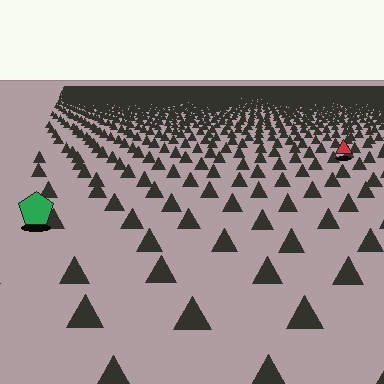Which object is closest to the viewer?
The green pentagon is closest. The texture marks near it are larger and more spread out.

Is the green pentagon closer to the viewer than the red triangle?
Yes. The green pentagon is closer — you can tell from the texture gradient: the ground texture is coarser near it.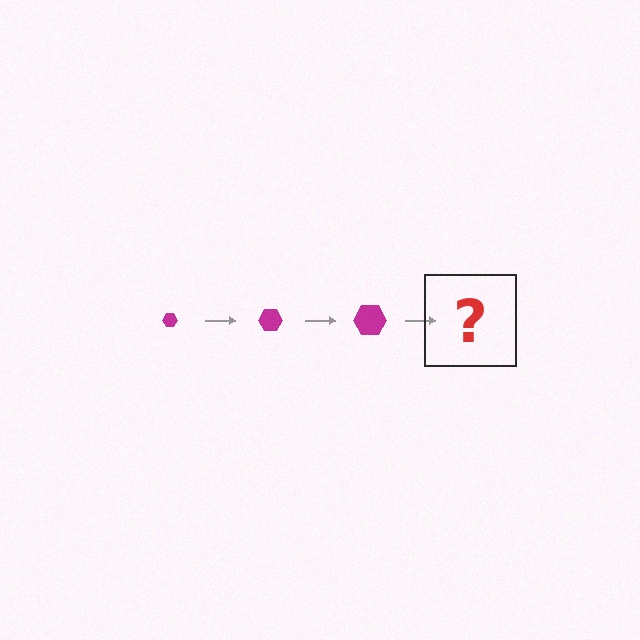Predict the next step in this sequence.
The next step is a magenta hexagon, larger than the previous one.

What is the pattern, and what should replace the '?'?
The pattern is that the hexagon gets progressively larger each step. The '?' should be a magenta hexagon, larger than the previous one.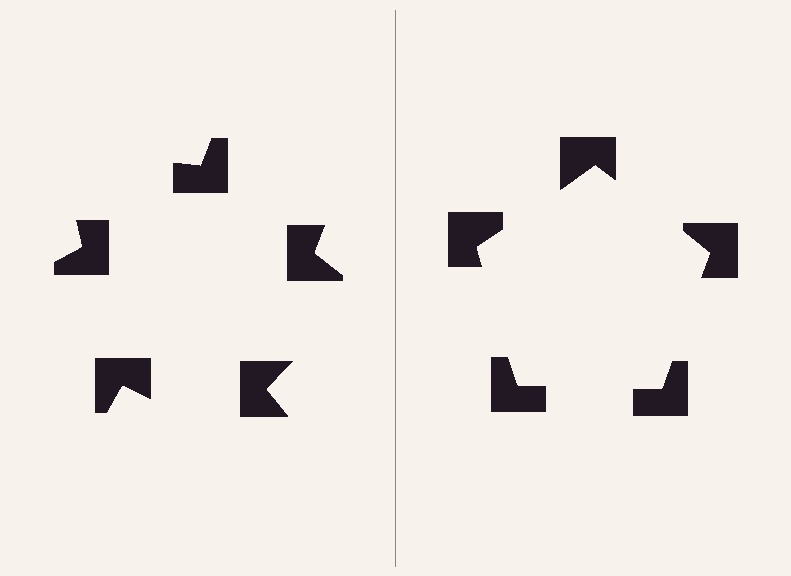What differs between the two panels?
The notched squares are positioned identically on both sides; only the wedge orientations differ. On the right they align to a pentagon; on the left they are misaligned.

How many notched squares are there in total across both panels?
10 — 5 on each side.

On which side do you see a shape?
An illusory pentagon appears on the right side. On the left side the wedge cuts are rotated, so no coherent shape forms.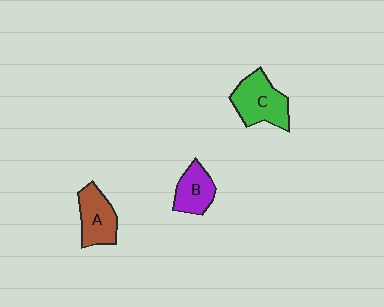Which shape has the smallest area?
Shape B (purple).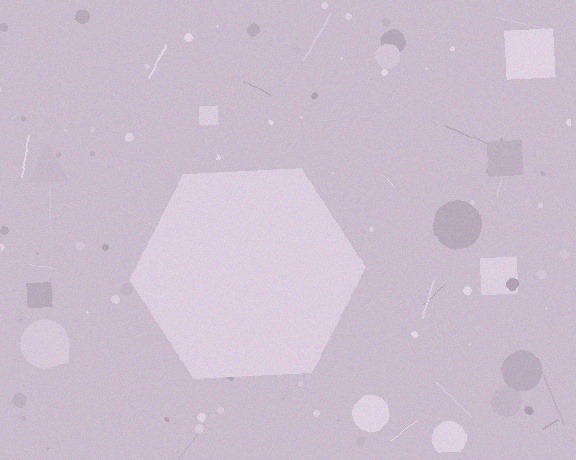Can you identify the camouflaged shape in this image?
The camouflaged shape is a hexagon.